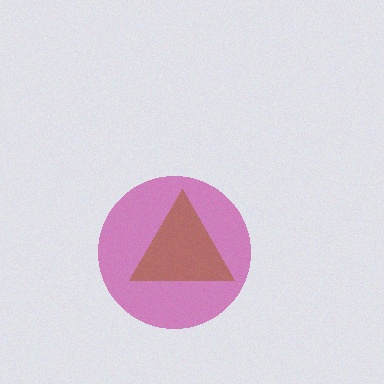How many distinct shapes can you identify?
There are 2 distinct shapes: a magenta circle, a brown triangle.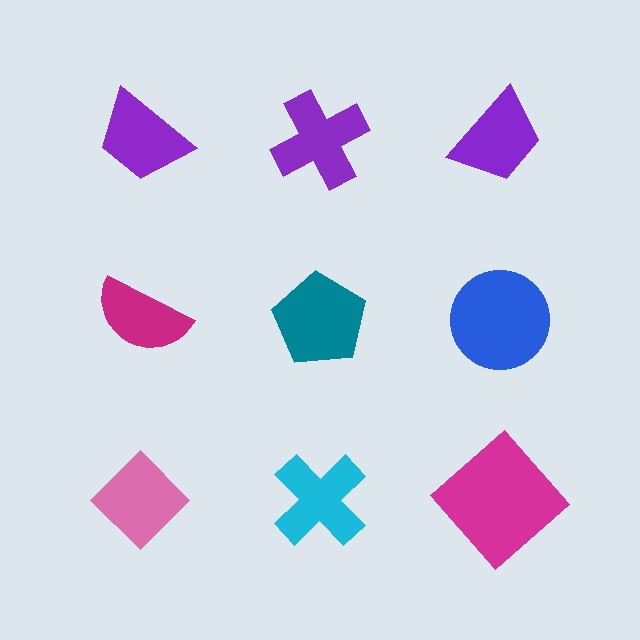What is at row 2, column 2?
A teal pentagon.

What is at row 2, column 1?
A magenta semicircle.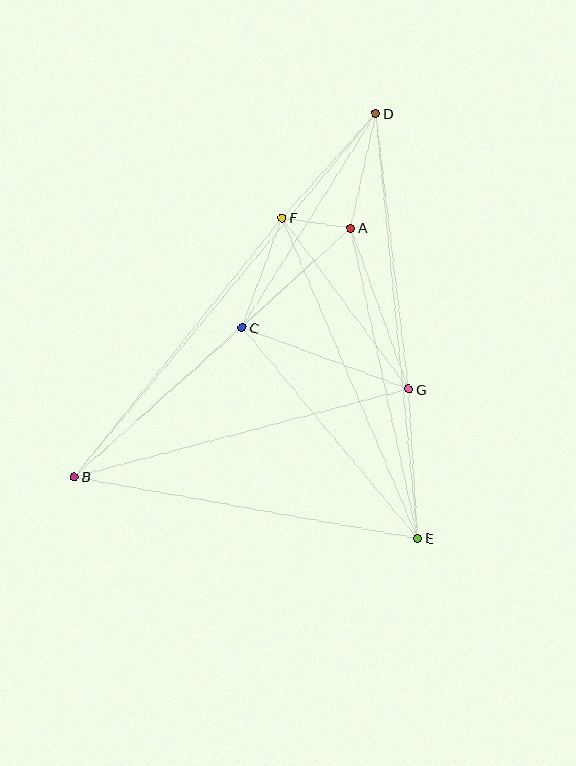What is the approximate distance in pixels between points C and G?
The distance between C and G is approximately 178 pixels.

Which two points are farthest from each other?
Points B and D are farthest from each other.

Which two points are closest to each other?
Points A and F are closest to each other.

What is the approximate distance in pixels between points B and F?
The distance between B and F is approximately 332 pixels.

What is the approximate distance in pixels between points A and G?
The distance between A and G is approximately 172 pixels.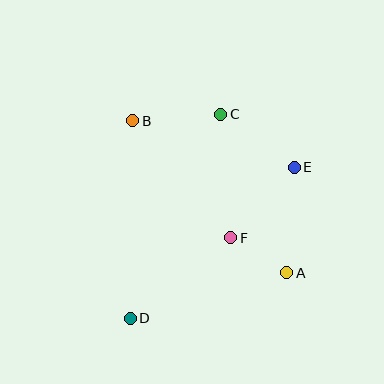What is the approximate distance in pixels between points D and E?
The distance between D and E is approximately 223 pixels.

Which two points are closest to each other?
Points A and F are closest to each other.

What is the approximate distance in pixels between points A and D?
The distance between A and D is approximately 163 pixels.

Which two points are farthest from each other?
Points C and D are farthest from each other.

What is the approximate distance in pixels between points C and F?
The distance between C and F is approximately 124 pixels.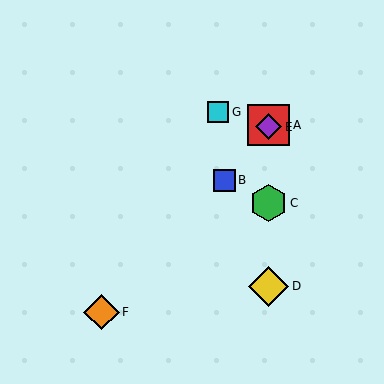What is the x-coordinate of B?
Object B is at x≈224.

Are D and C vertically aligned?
Yes, both are at x≈269.